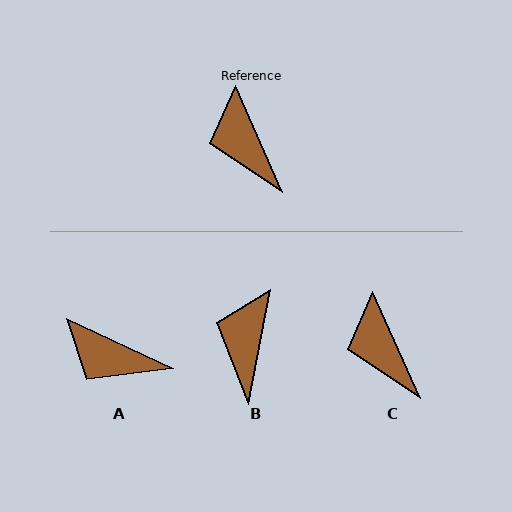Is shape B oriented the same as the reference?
No, it is off by about 35 degrees.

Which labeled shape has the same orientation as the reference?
C.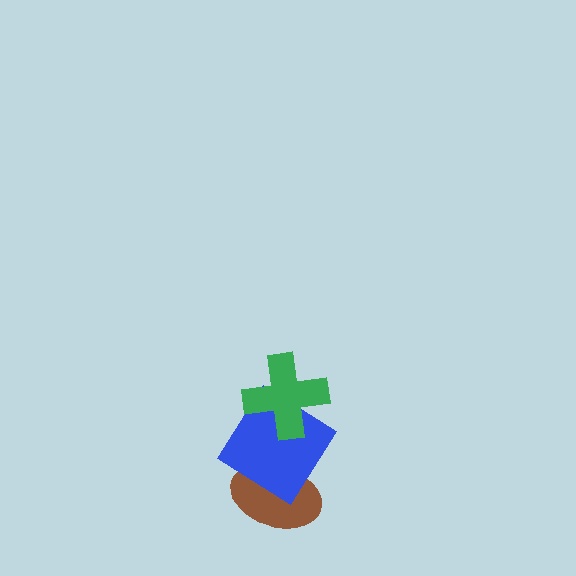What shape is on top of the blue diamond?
The green cross is on top of the blue diamond.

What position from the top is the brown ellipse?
The brown ellipse is 3rd from the top.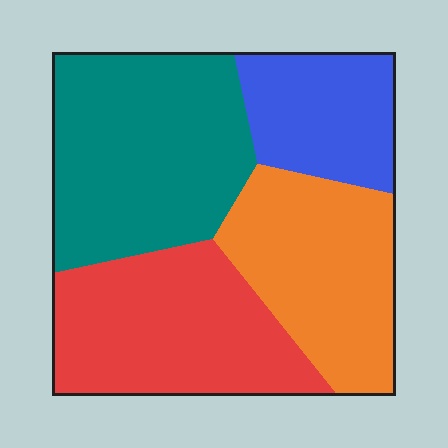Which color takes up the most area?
Teal, at roughly 30%.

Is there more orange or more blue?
Orange.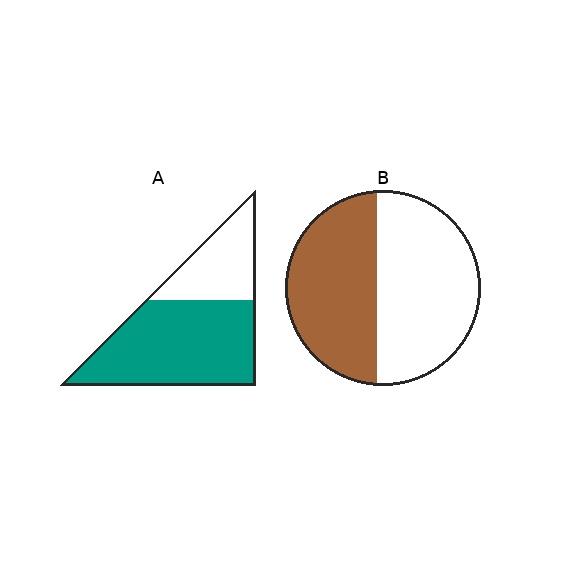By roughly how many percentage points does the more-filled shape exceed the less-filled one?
By roughly 20 percentage points (A over B).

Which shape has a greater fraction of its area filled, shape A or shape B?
Shape A.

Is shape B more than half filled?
Roughly half.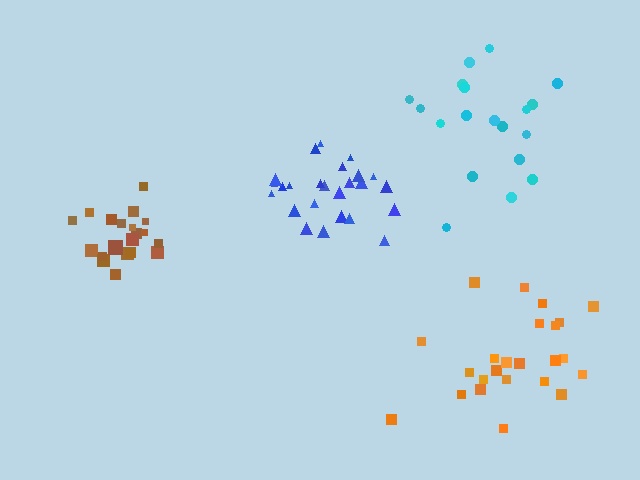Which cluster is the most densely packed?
Brown.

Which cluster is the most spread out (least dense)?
Cyan.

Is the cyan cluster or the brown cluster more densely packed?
Brown.